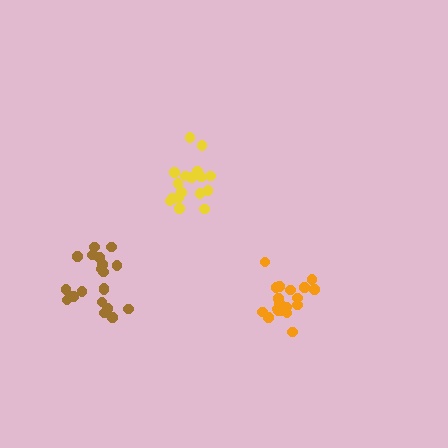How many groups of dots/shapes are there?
There are 3 groups.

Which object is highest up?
The yellow cluster is topmost.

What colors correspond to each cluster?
The clusters are colored: yellow, orange, brown.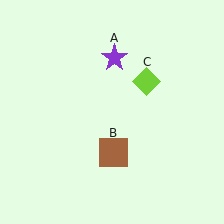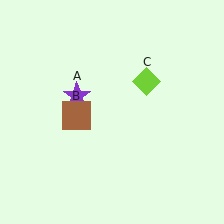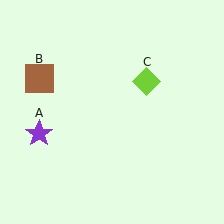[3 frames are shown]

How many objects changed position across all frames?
2 objects changed position: purple star (object A), brown square (object B).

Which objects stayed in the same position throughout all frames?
Lime diamond (object C) remained stationary.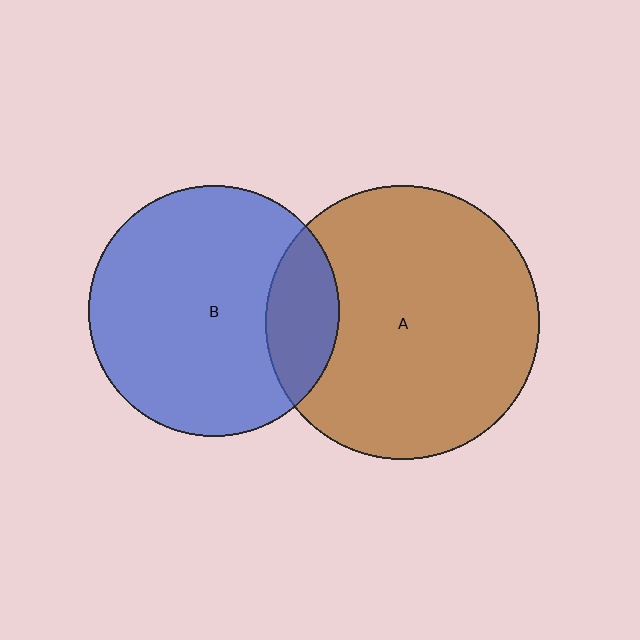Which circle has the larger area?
Circle A (brown).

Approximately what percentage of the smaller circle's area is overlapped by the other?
Approximately 20%.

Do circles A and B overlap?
Yes.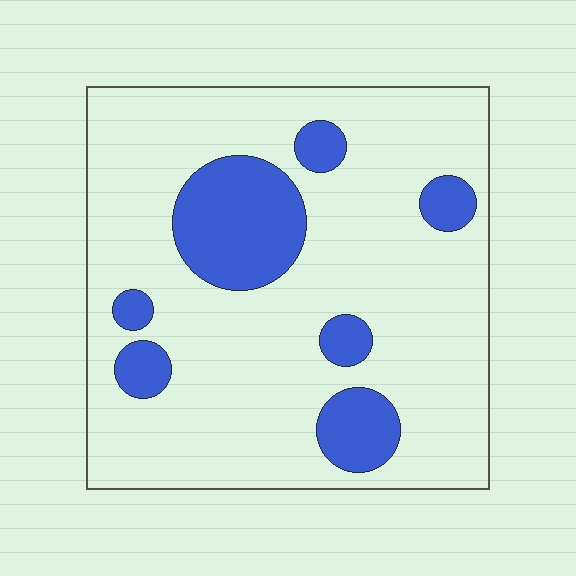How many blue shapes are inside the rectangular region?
7.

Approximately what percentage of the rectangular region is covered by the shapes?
Approximately 20%.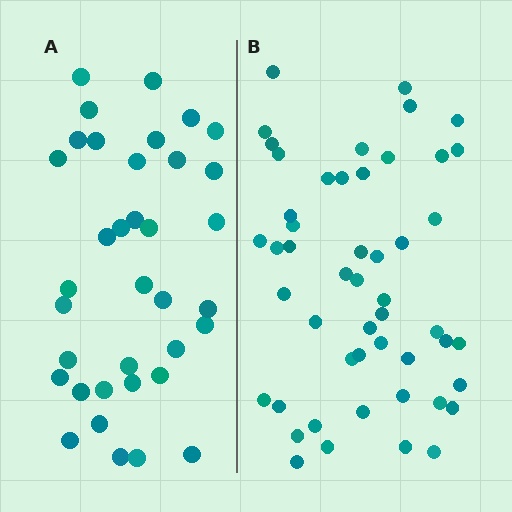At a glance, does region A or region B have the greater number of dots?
Region B (the right region) has more dots.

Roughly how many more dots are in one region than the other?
Region B has approximately 15 more dots than region A.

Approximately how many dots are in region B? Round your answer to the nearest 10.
About 50 dots.